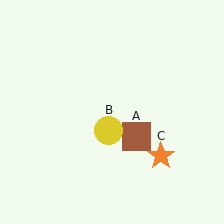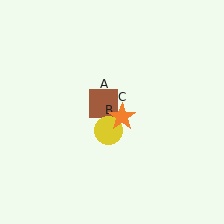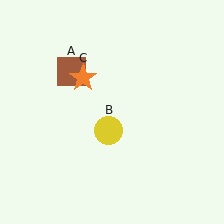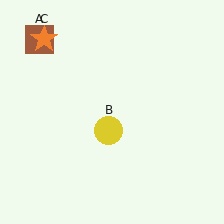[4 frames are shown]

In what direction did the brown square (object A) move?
The brown square (object A) moved up and to the left.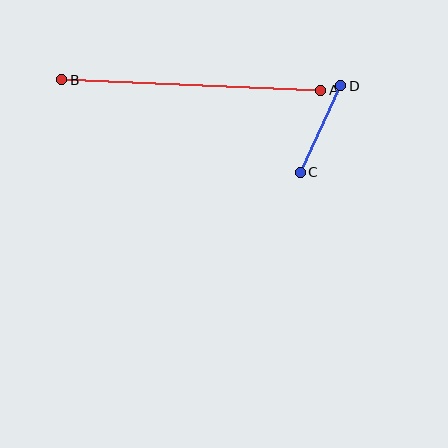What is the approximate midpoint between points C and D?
The midpoint is at approximately (320, 129) pixels.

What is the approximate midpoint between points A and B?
The midpoint is at approximately (191, 85) pixels.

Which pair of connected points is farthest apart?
Points A and B are farthest apart.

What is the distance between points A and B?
The distance is approximately 259 pixels.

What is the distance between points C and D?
The distance is approximately 96 pixels.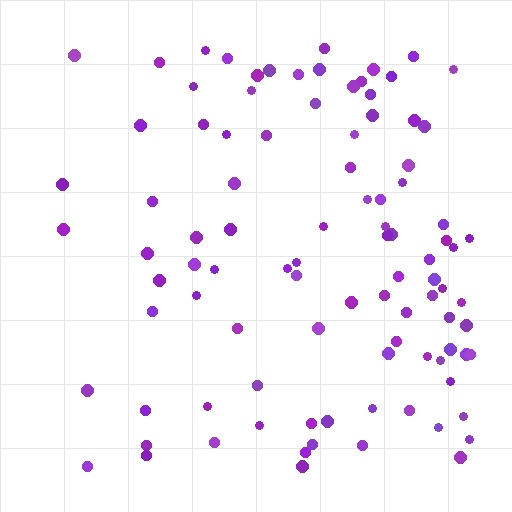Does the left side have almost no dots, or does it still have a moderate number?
Still a moderate number, just noticeably fewer than the right.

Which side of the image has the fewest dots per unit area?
The left.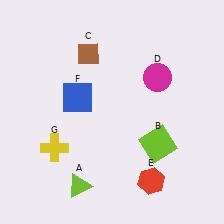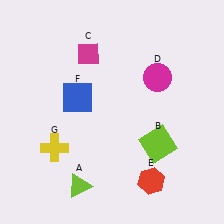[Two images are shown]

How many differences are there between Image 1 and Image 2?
There is 1 difference between the two images.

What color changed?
The diamond (C) changed from brown in Image 1 to magenta in Image 2.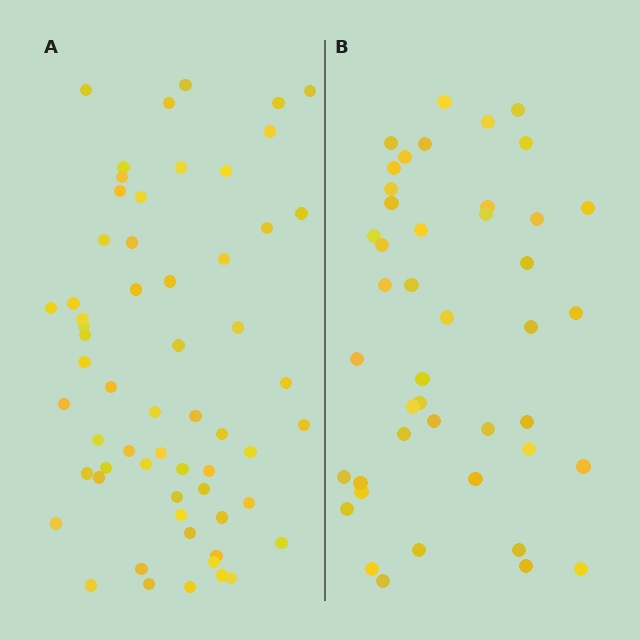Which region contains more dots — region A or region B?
Region A (the left region) has more dots.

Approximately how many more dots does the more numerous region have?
Region A has approximately 15 more dots than region B.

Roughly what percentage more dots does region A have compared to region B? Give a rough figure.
About 35% more.